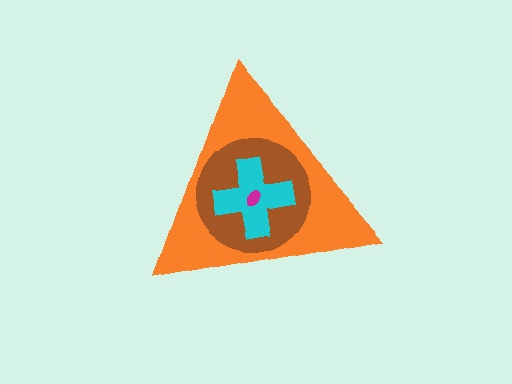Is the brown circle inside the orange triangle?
Yes.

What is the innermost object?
The magenta ellipse.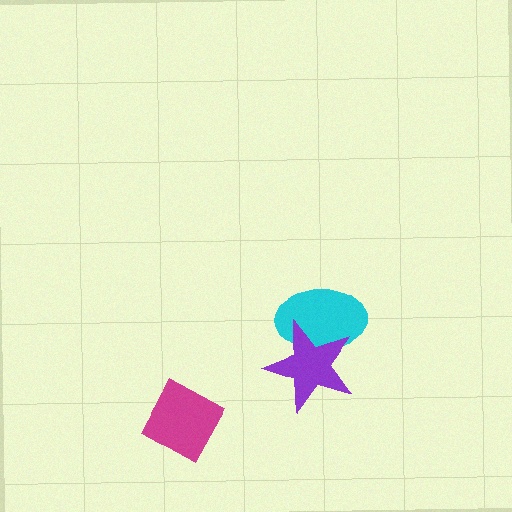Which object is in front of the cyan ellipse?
The purple star is in front of the cyan ellipse.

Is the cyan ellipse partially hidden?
Yes, it is partially covered by another shape.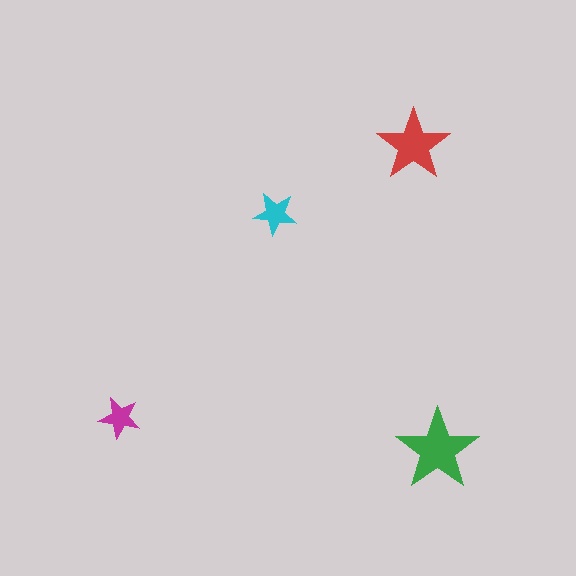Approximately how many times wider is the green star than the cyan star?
About 2 times wider.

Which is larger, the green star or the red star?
The green one.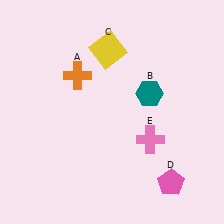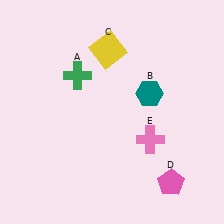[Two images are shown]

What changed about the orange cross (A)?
In Image 1, A is orange. In Image 2, it changed to green.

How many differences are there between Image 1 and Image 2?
There is 1 difference between the two images.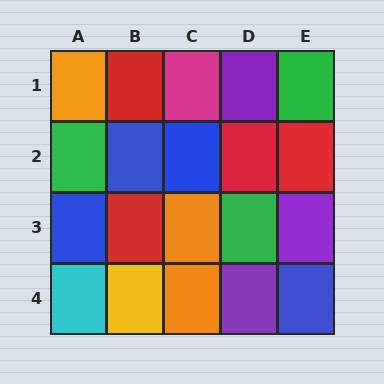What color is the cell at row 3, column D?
Green.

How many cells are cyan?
1 cell is cyan.